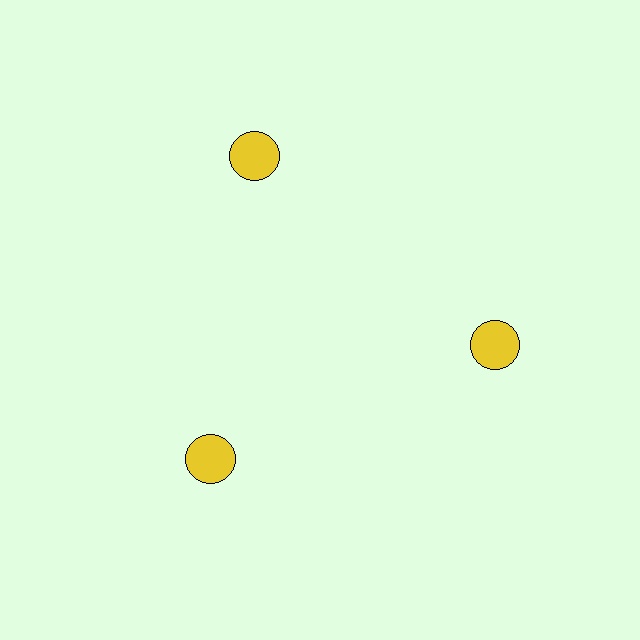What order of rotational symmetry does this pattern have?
This pattern has 3-fold rotational symmetry.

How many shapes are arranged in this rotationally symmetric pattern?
There are 3 shapes, arranged in 3 groups of 1.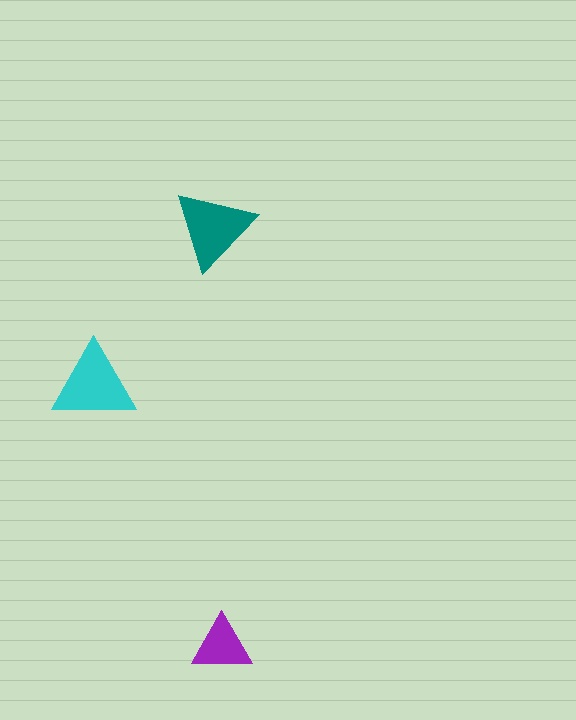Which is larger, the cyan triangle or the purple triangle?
The cyan one.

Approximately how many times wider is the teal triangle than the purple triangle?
About 1.5 times wider.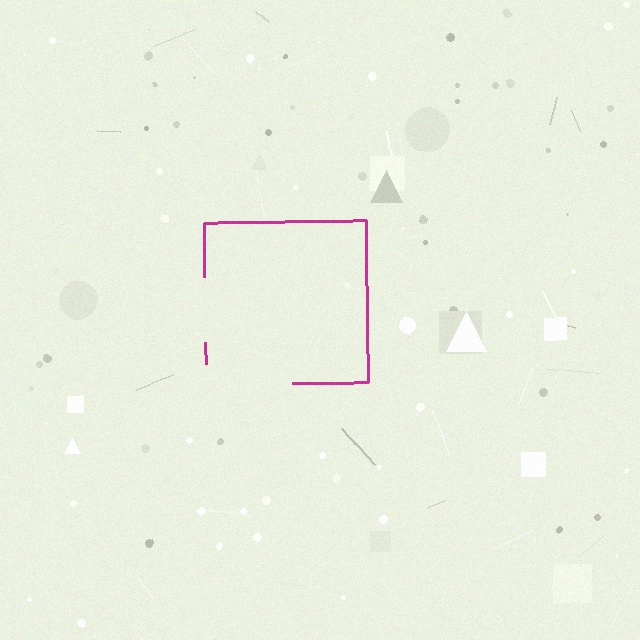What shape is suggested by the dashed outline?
The dashed outline suggests a square.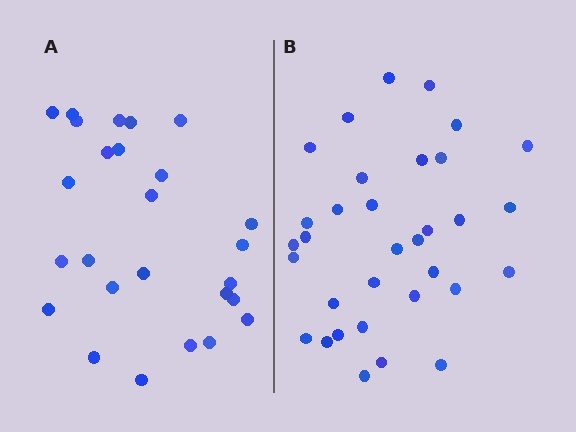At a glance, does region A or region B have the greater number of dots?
Region B (the right region) has more dots.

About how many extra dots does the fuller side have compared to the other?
Region B has roughly 8 or so more dots than region A.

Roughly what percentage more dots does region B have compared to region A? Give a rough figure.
About 25% more.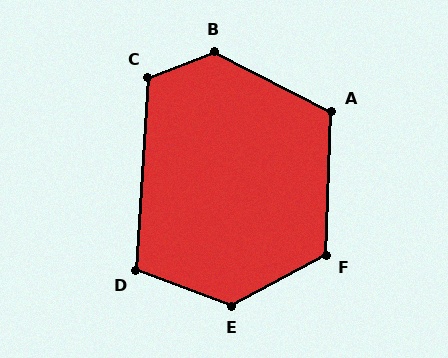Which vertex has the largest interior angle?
B, at approximately 133 degrees.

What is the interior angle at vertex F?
Approximately 121 degrees (obtuse).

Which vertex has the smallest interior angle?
D, at approximately 107 degrees.